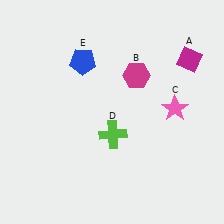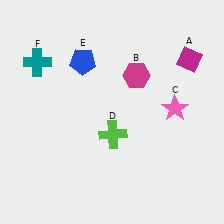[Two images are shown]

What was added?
A teal cross (F) was added in Image 2.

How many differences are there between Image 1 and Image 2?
There is 1 difference between the two images.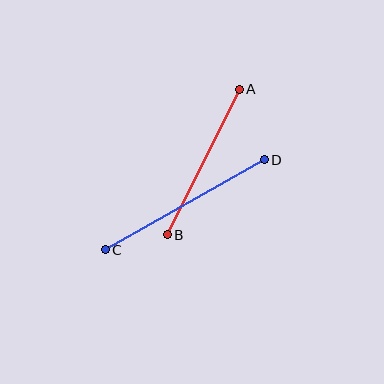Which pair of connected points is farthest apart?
Points C and D are farthest apart.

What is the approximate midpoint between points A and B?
The midpoint is at approximately (203, 162) pixels.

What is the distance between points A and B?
The distance is approximately 162 pixels.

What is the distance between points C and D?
The distance is approximately 183 pixels.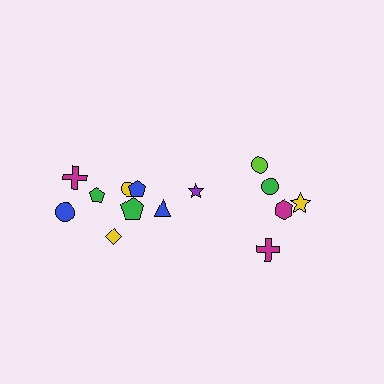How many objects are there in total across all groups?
There are 14 objects.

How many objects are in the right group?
There are 6 objects.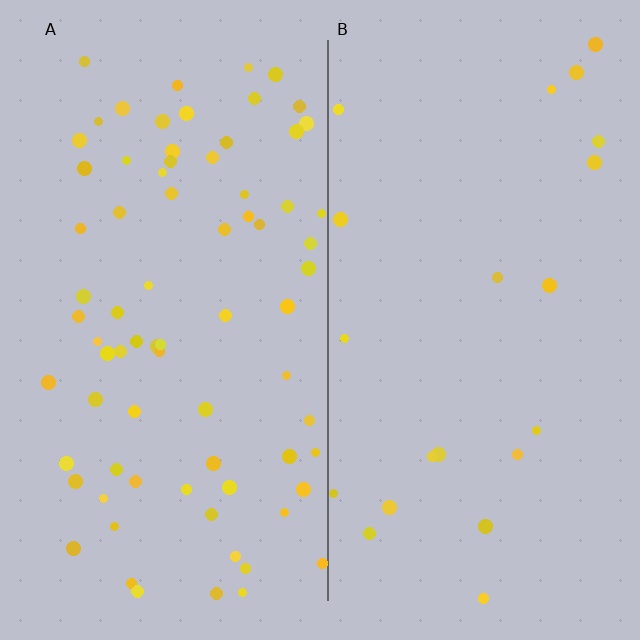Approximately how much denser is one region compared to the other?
Approximately 3.6× — region A over region B.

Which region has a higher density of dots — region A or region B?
A (the left).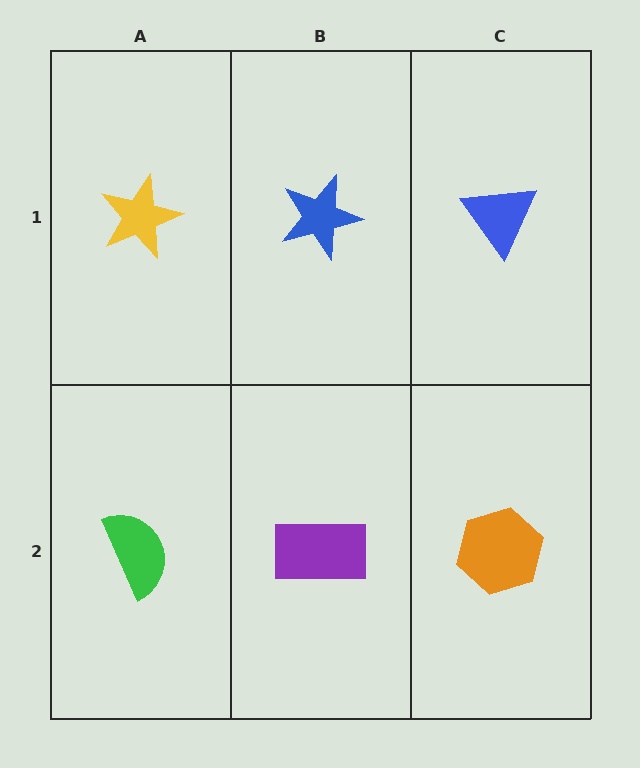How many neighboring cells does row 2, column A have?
2.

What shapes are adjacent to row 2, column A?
A yellow star (row 1, column A), a purple rectangle (row 2, column B).